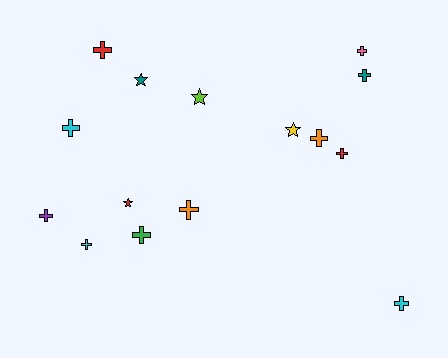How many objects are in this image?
There are 15 objects.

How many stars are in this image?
There are 4 stars.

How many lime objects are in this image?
There is 1 lime object.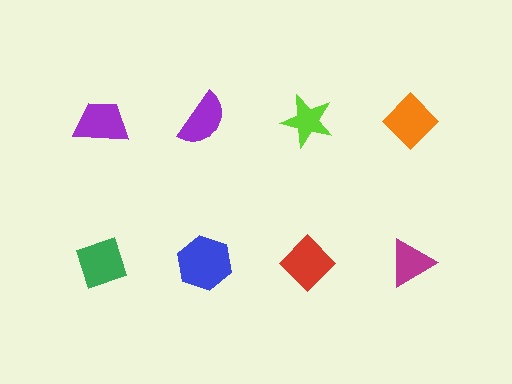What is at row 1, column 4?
An orange diamond.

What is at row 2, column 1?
A green diamond.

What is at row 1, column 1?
A purple trapezoid.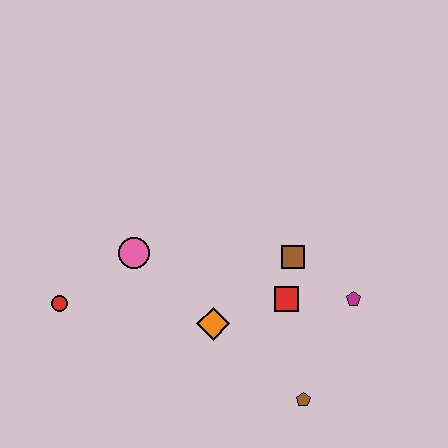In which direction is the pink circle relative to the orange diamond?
The pink circle is to the left of the orange diamond.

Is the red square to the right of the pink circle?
Yes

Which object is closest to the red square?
The brown square is closest to the red square.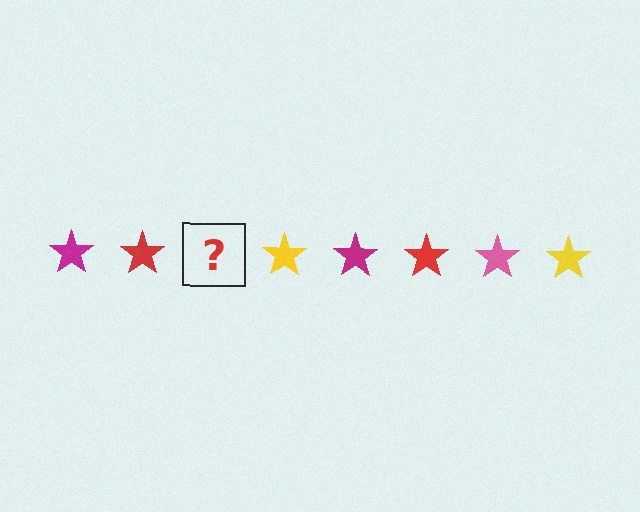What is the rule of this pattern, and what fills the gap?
The rule is that the pattern cycles through magenta, red, pink, yellow stars. The gap should be filled with a pink star.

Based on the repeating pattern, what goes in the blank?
The blank should be a pink star.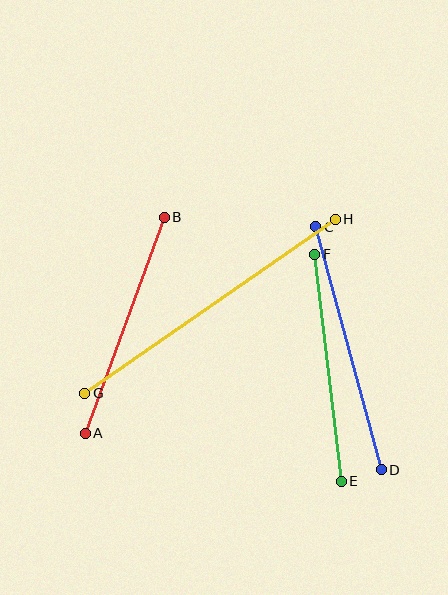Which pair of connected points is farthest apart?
Points G and H are farthest apart.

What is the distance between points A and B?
The distance is approximately 230 pixels.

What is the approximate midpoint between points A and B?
The midpoint is at approximately (125, 325) pixels.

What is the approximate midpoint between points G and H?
The midpoint is at approximately (210, 306) pixels.